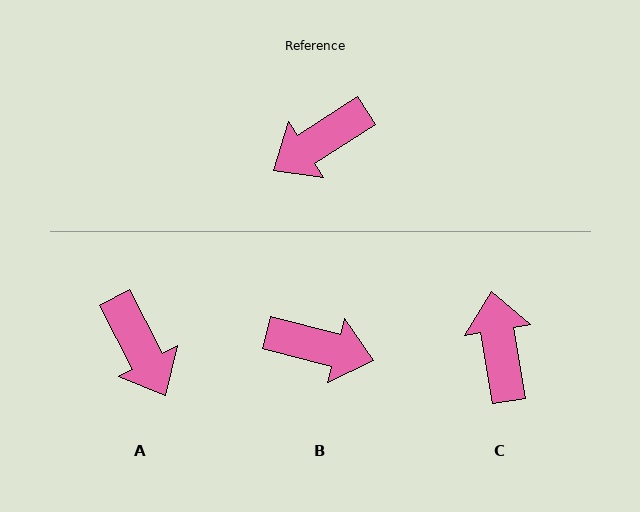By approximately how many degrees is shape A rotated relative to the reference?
Approximately 85 degrees counter-clockwise.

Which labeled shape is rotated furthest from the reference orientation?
B, about 133 degrees away.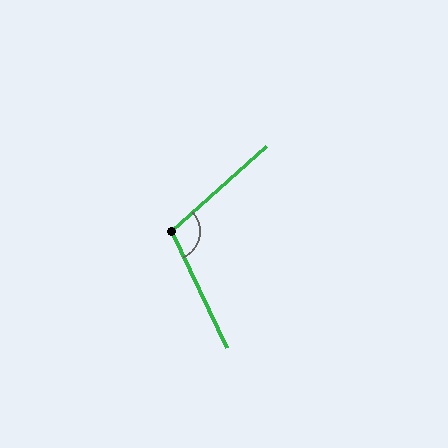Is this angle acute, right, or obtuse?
It is obtuse.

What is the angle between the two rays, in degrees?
Approximately 107 degrees.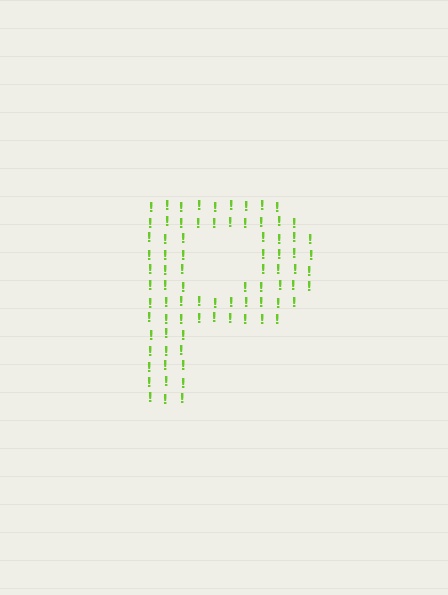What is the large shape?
The large shape is the letter P.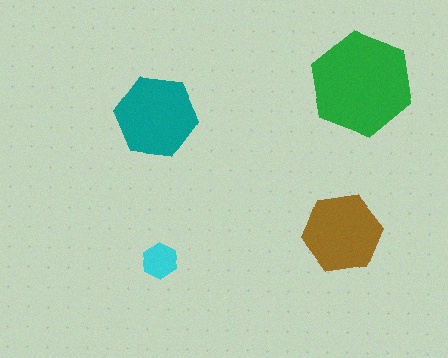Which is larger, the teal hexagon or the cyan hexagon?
The teal one.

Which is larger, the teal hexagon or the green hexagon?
The green one.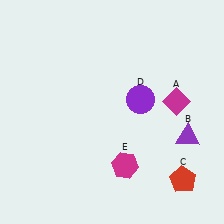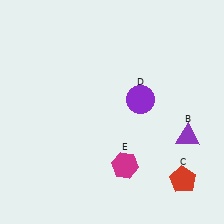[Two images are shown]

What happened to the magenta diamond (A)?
The magenta diamond (A) was removed in Image 2. It was in the top-right area of Image 1.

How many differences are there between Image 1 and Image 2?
There is 1 difference between the two images.